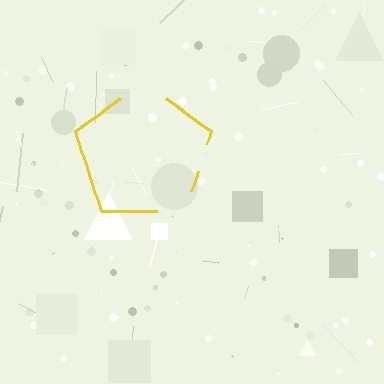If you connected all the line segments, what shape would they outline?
They would outline a pentagon.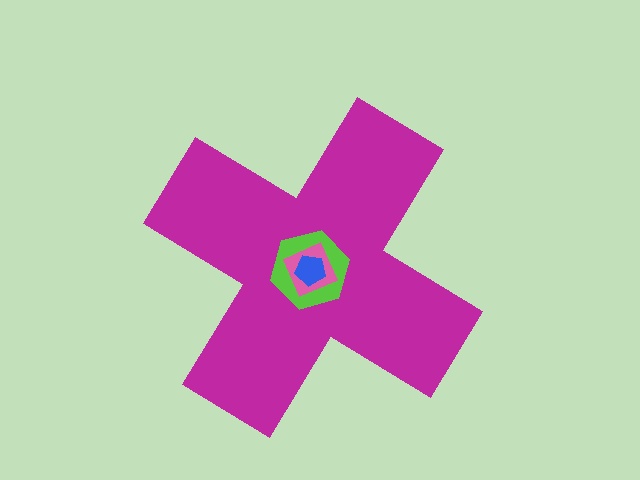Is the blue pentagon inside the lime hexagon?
Yes.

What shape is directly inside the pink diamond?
The blue pentagon.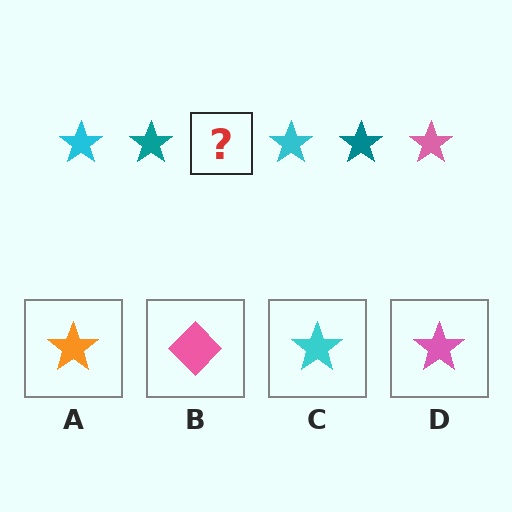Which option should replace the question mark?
Option D.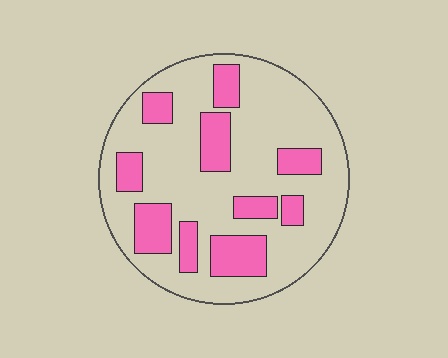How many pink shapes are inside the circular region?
10.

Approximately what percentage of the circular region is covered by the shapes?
Approximately 25%.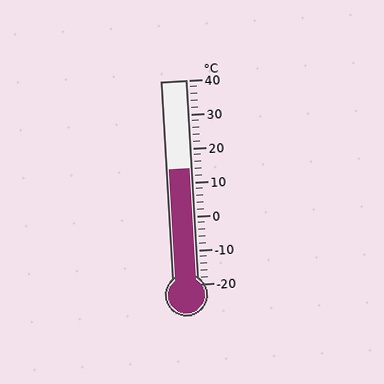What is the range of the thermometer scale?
The thermometer scale ranges from -20°C to 40°C.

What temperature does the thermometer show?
The thermometer shows approximately 14°C.